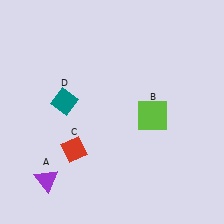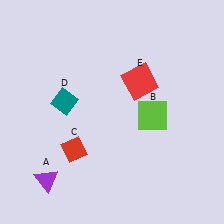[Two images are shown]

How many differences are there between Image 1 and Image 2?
There is 1 difference between the two images.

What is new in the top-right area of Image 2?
A red square (E) was added in the top-right area of Image 2.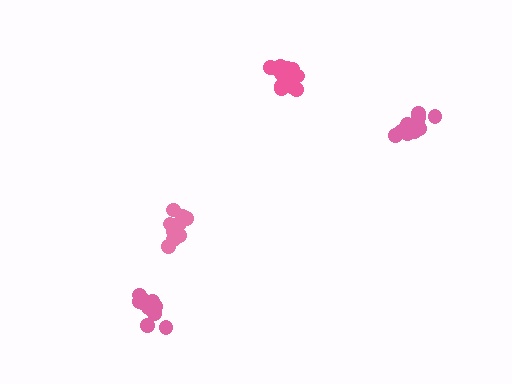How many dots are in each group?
Group 1: 13 dots, Group 2: 17 dots, Group 3: 13 dots, Group 4: 13 dots (56 total).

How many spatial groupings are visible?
There are 4 spatial groupings.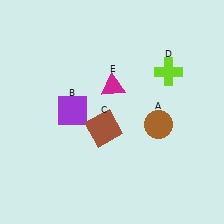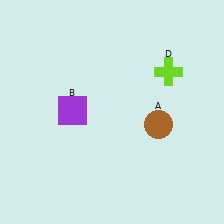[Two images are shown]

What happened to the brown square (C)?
The brown square (C) was removed in Image 2. It was in the bottom-left area of Image 1.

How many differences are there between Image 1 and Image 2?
There are 2 differences between the two images.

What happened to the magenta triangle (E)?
The magenta triangle (E) was removed in Image 2. It was in the top-right area of Image 1.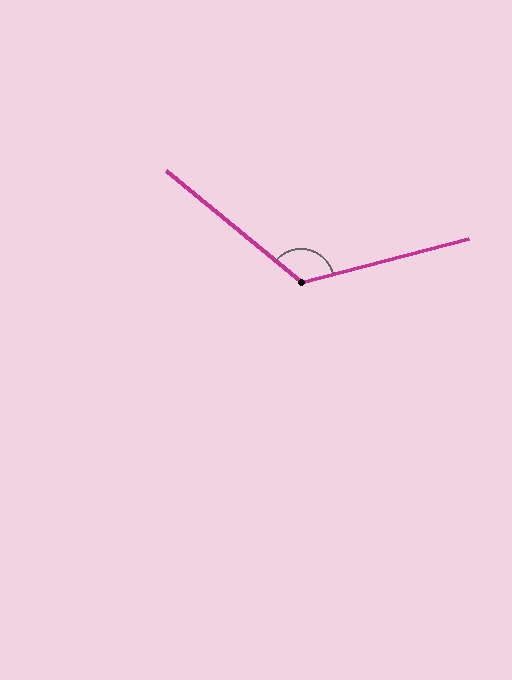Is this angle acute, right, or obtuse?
It is obtuse.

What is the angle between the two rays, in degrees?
Approximately 126 degrees.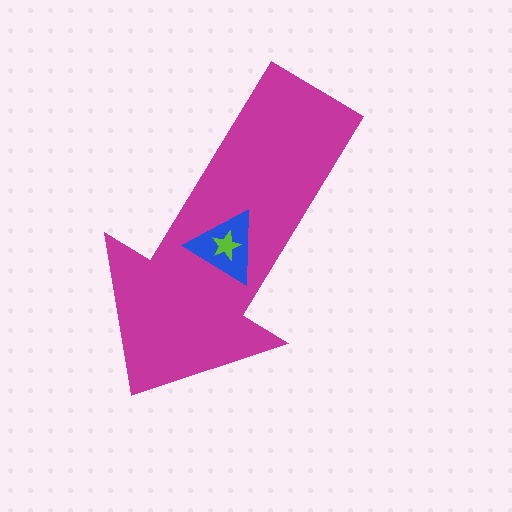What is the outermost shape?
The magenta arrow.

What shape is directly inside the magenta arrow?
The blue triangle.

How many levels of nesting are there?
3.